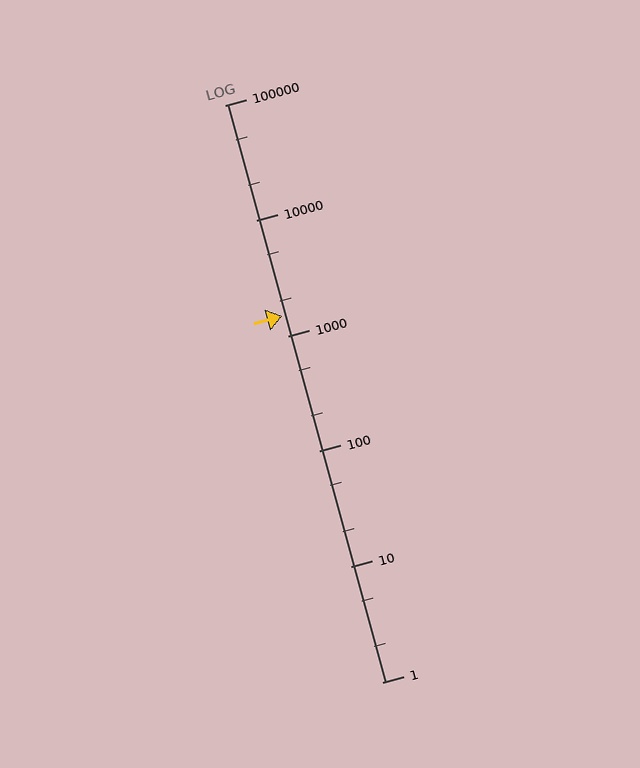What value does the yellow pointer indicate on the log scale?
The pointer indicates approximately 1500.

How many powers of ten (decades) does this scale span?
The scale spans 5 decades, from 1 to 100000.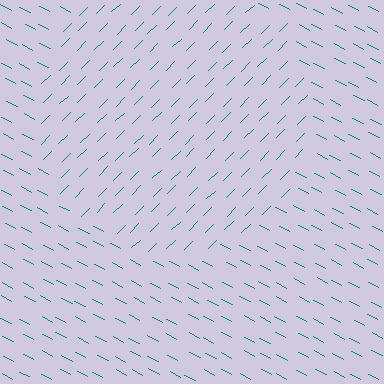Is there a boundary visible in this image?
Yes, there is a texture boundary formed by a change in line orientation.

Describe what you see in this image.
The image is filled with small teal line segments. A circle region in the image has lines oriented differently from the surrounding lines, creating a visible texture boundary.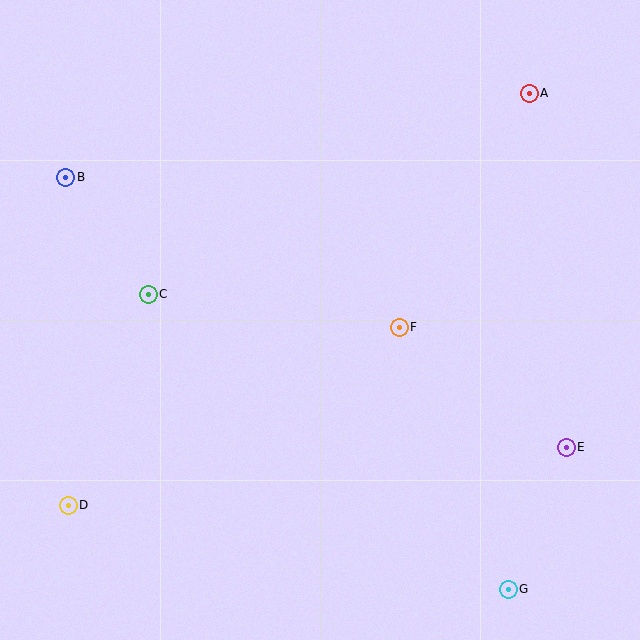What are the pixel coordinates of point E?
Point E is at (566, 447).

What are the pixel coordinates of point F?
Point F is at (399, 327).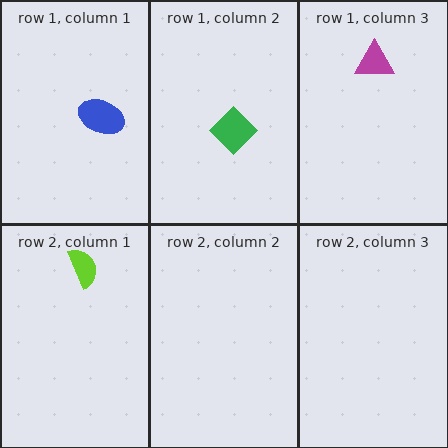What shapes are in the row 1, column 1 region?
The blue ellipse.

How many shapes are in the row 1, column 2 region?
1.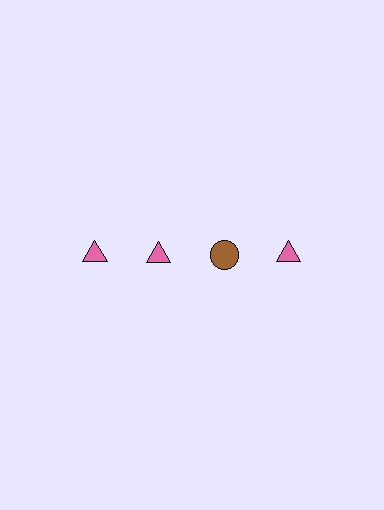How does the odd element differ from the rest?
It differs in both color (brown instead of pink) and shape (circle instead of triangle).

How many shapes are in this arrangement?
There are 4 shapes arranged in a grid pattern.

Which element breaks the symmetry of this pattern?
The brown circle in the top row, center column breaks the symmetry. All other shapes are pink triangles.